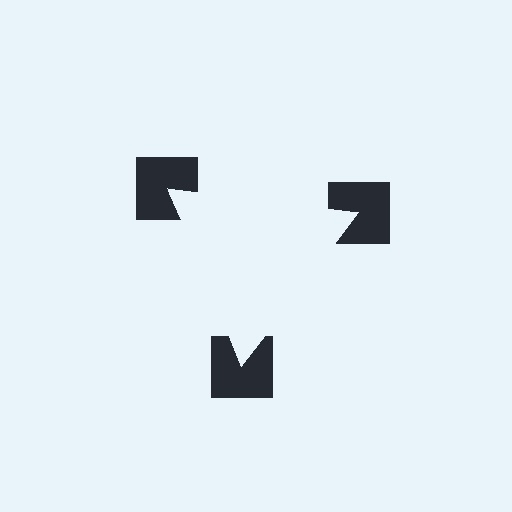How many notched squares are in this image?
There are 3 — one at each vertex of the illusory triangle.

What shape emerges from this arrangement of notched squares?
An illusory triangle — its edges are inferred from the aligned wedge cuts in the notched squares, not physically drawn.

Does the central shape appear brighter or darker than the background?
It typically appears slightly brighter than the background, even though no actual brightness change is drawn.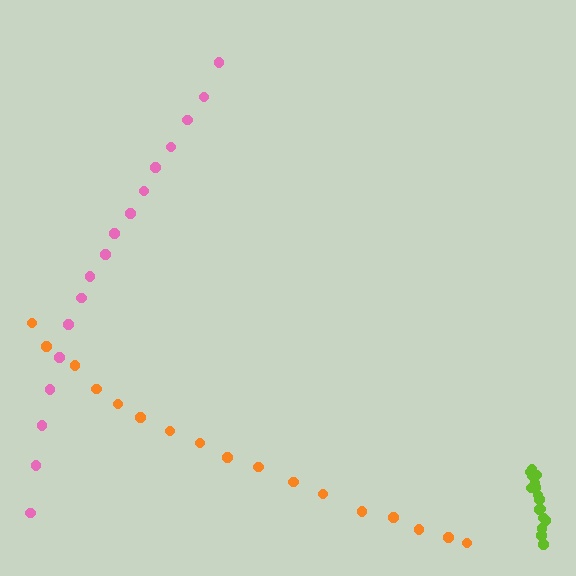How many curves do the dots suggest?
There are 3 distinct paths.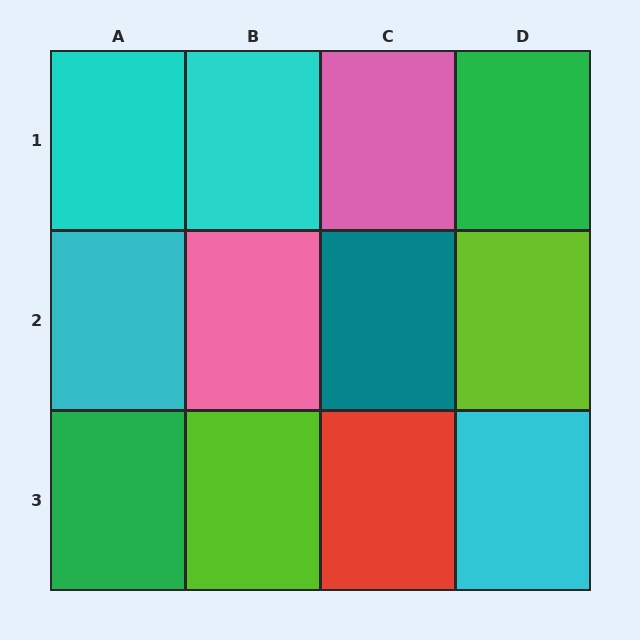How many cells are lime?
2 cells are lime.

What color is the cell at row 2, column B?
Pink.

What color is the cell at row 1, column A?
Cyan.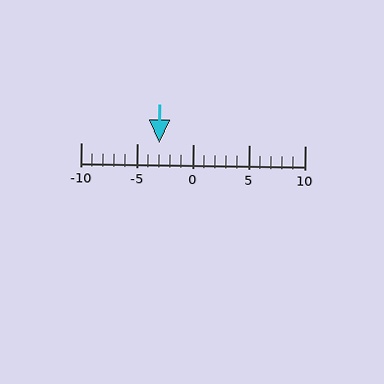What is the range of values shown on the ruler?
The ruler shows values from -10 to 10.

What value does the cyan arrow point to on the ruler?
The cyan arrow points to approximately -3.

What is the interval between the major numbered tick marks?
The major tick marks are spaced 5 units apart.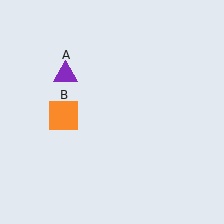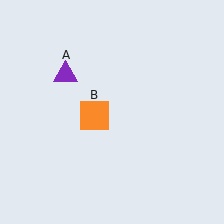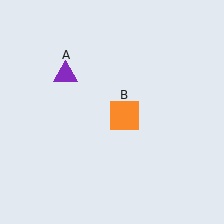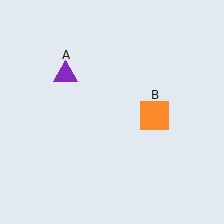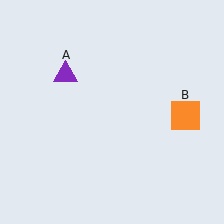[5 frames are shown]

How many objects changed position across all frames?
1 object changed position: orange square (object B).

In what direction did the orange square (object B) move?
The orange square (object B) moved right.